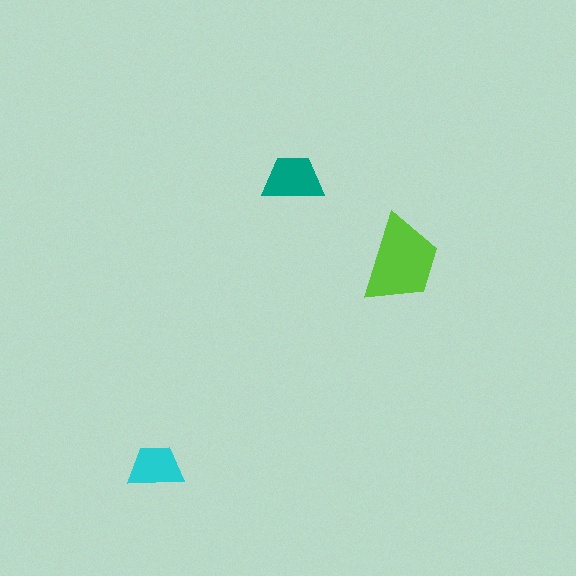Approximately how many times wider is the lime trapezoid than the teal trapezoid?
About 1.5 times wider.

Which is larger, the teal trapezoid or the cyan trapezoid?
The teal one.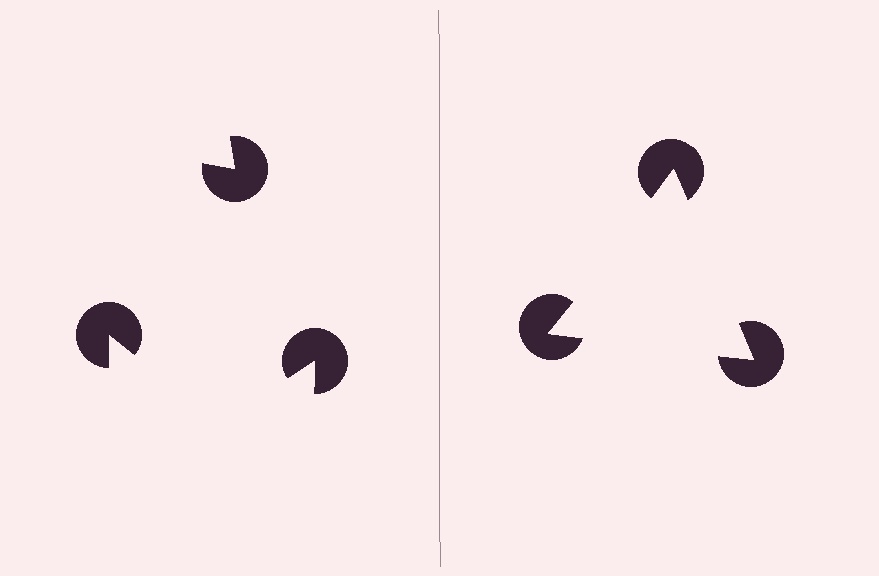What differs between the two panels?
The pac-man discs are positioned identically on both sides; only the wedge orientations differ. On the right they align to a triangle; on the left they are misaligned.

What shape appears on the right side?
An illusory triangle.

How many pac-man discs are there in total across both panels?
6 — 3 on each side.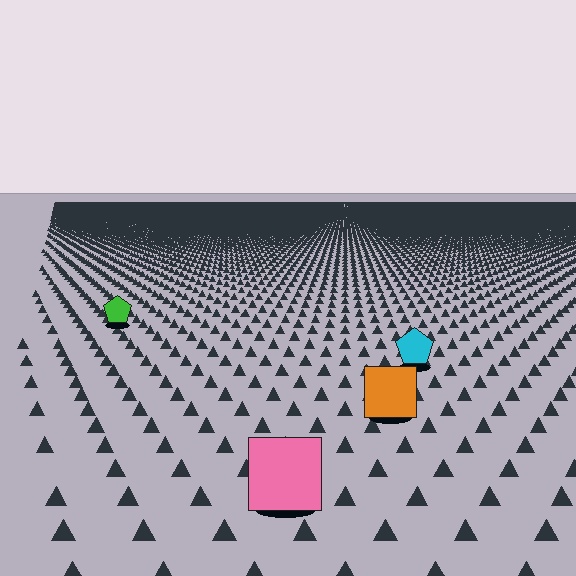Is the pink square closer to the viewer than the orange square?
Yes. The pink square is closer — you can tell from the texture gradient: the ground texture is coarser near it.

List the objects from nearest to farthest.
From nearest to farthest: the pink square, the orange square, the cyan pentagon, the green pentagon.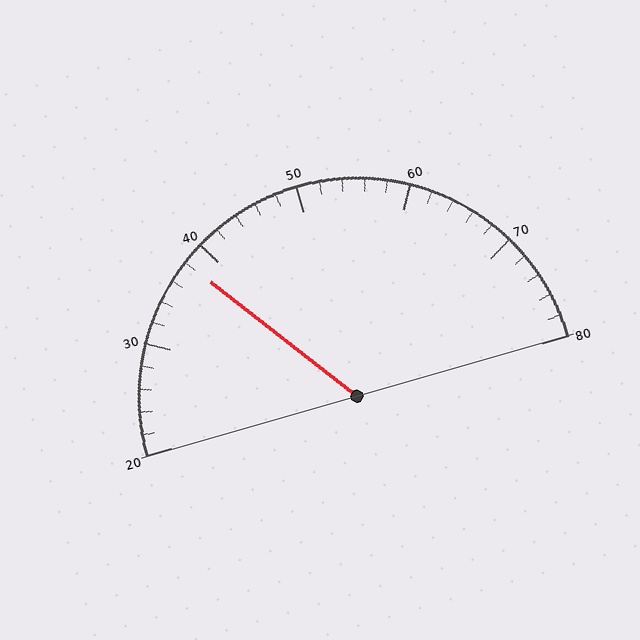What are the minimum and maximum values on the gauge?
The gauge ranges from 20 to 80.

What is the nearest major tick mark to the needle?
The nearest major tick mark is 40.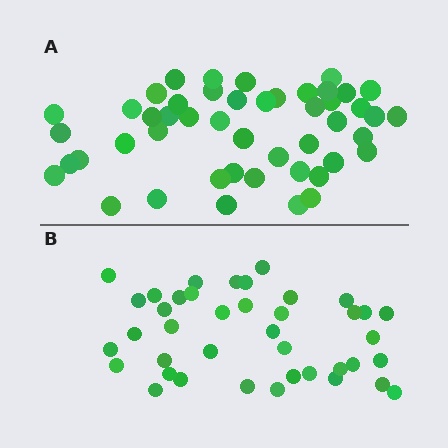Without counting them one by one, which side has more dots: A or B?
Region A (the top region) has more dots.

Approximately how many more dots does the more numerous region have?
Region A has roughly 8 or so more dots than region B.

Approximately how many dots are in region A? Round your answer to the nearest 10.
About 50 dots. (The exact count is 48, which rounds to 50.)